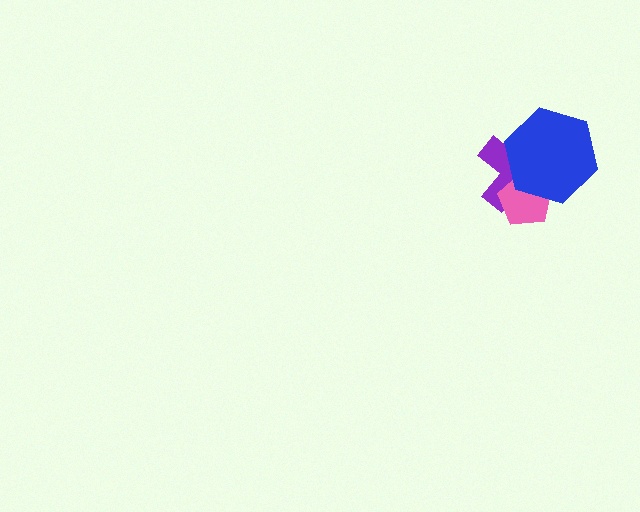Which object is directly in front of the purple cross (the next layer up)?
The pink pentagon is directly in front of the purple cross.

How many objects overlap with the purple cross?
2 objects overlap with the purple cross.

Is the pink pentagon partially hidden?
Yes, it is partially covered by another shape.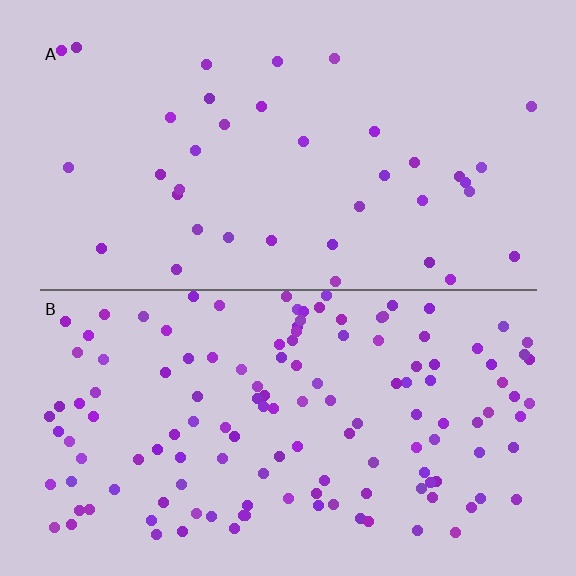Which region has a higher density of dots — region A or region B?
B (the bottom).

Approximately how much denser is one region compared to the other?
Approximately 3.6× — region B over region A.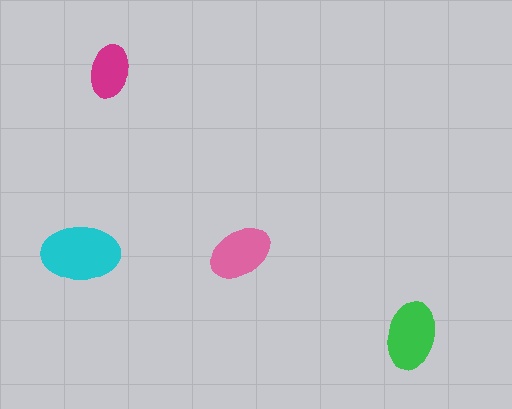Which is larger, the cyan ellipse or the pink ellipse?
The cyan one.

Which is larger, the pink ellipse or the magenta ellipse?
The pink one.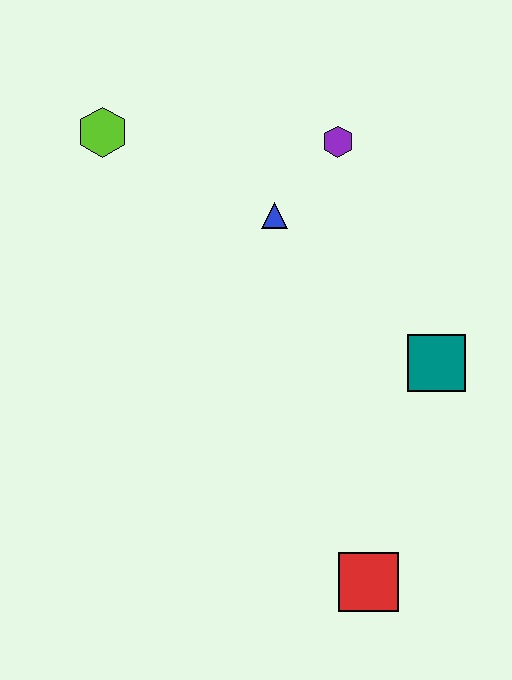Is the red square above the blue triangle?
No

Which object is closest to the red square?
The teal square is closest to the red square.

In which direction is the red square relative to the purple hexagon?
The red square is below the purple hexagon.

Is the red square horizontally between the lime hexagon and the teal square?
Yes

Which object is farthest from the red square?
The lime hexagon is farthest from the red square.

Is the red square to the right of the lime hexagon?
Yes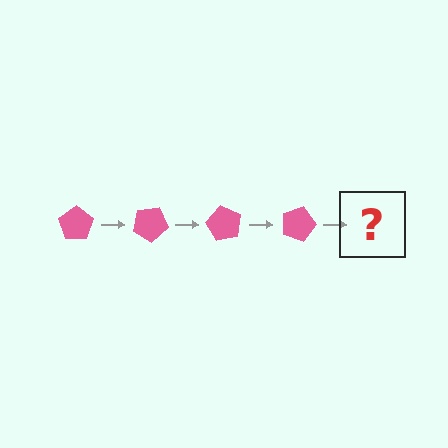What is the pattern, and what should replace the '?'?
The pattern is that the pentagon rotates 30 degrees each step. The '?' should be a pink pentagon rotated 120 degrees.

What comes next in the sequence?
The next element should be a pink pentagon rotated 120 degrees.